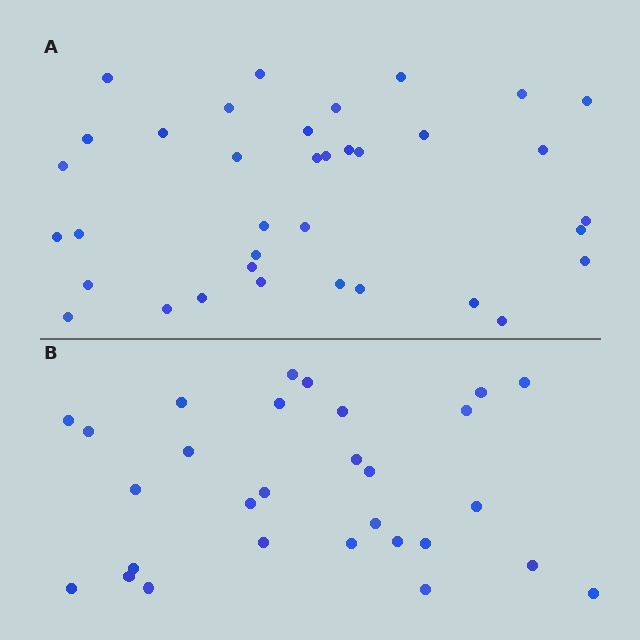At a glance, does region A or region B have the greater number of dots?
Region A (the top region) has more dots.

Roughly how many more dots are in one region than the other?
Region A has roughly 8 or so more dots than region B.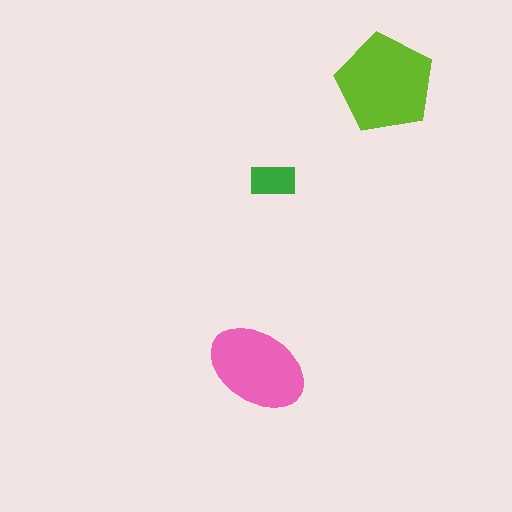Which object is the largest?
The lime pentagon.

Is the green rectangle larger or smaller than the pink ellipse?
Smaller.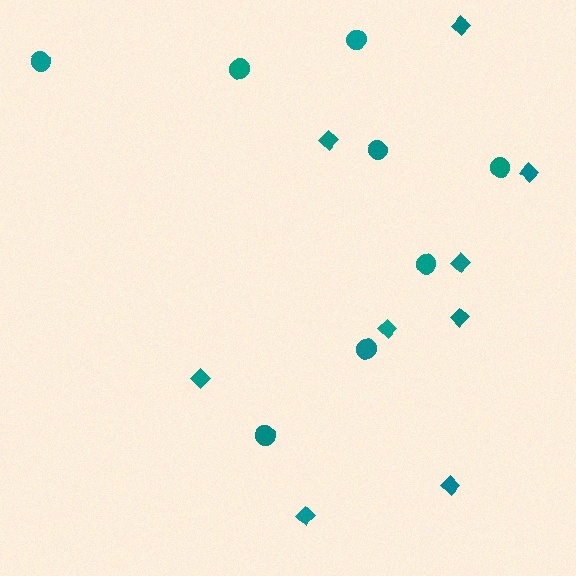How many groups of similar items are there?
There are 2 groups: one group of diamonds (9) and one group of circles (8).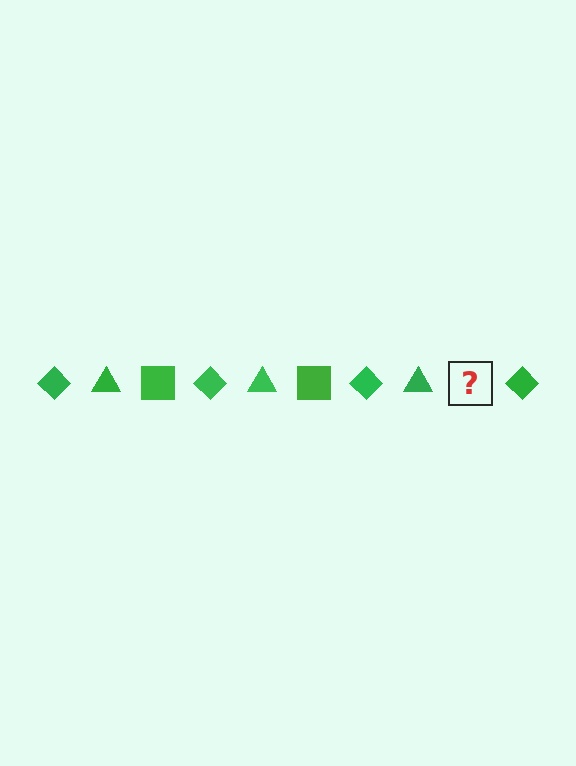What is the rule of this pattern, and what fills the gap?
The rule is that the pattern cycles through diamond, triangle, square shapes in green. The gap should be filled with a green square.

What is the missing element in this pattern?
The missing element is a green square.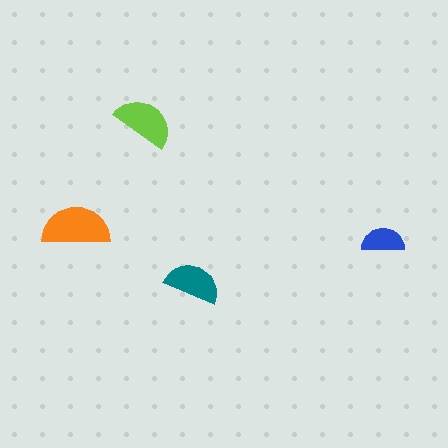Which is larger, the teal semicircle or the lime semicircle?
The lime one.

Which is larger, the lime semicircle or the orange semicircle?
The orange one.